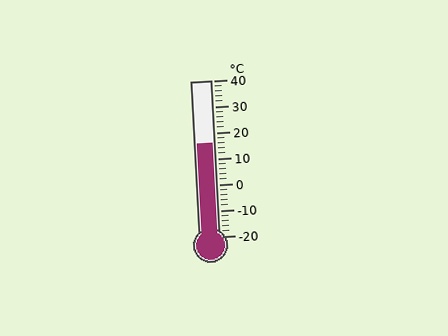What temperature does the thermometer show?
The thermometer shows approximately 16°C.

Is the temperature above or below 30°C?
The temperature is below 30°C.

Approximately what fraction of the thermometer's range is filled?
The thermometer is filled to approximately 60% of its range.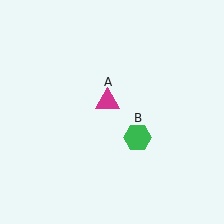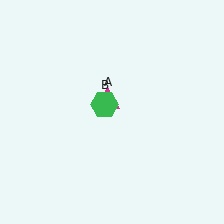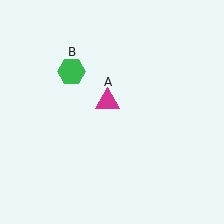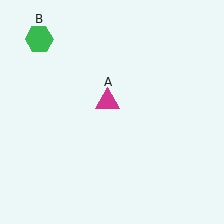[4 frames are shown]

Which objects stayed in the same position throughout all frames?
Magenta triangle (object A) remained stationary.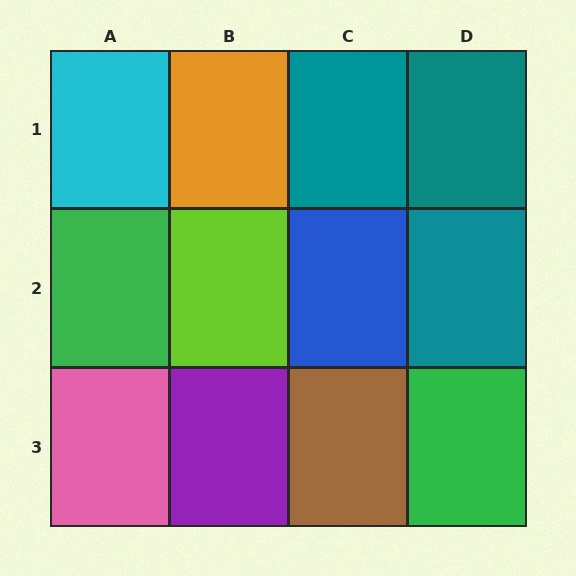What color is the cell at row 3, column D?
Green.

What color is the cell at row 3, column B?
Purple.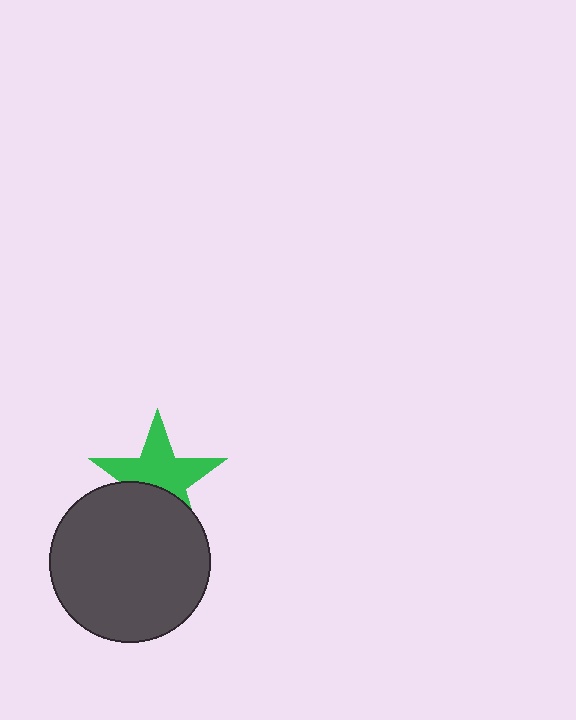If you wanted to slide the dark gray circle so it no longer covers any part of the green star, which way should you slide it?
Slide it down — that is the most direct way to separate the two shapes.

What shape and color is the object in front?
The object in front is a dark gray circle.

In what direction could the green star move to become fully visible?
The green star could move up. That would shift it out from behind the dark gray circle entirely.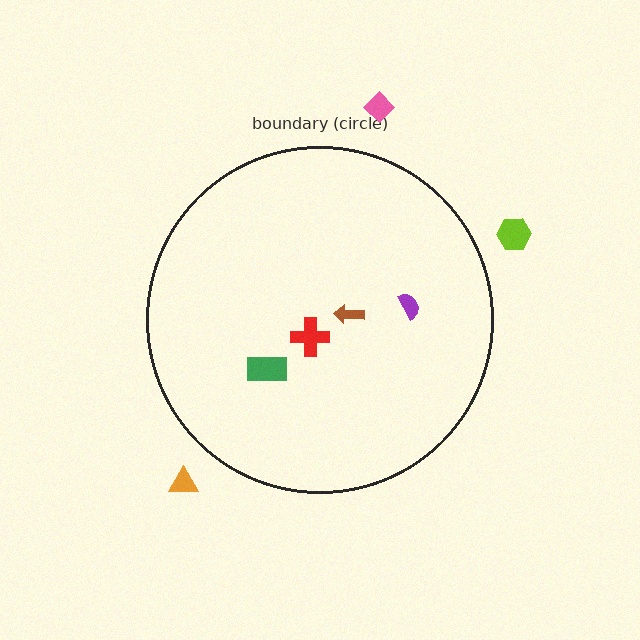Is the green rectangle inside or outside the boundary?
Inside.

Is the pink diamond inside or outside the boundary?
Outside.